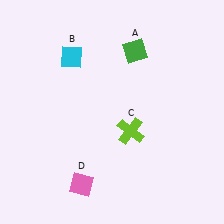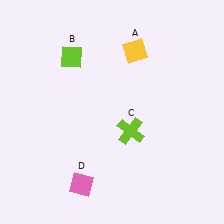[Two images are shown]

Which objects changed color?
A changed from green to yellow. B changed from cyan to lime.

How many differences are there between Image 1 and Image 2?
There are 2 differences between the two images.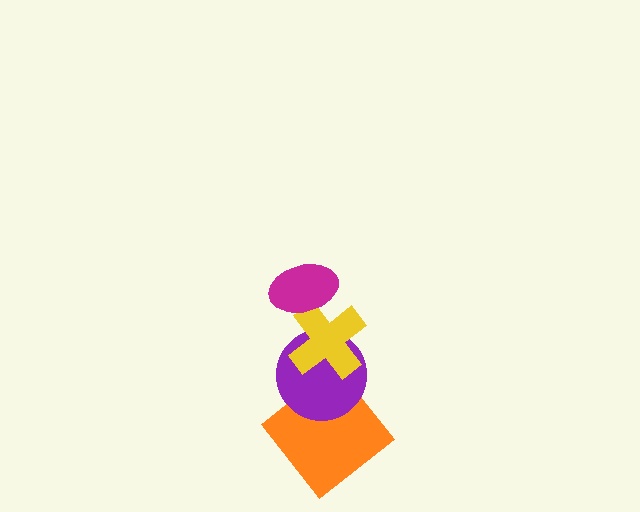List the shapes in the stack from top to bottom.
From top to bottom: the magenta ellipse, the yellow cross, the purple circle, the orange diamond.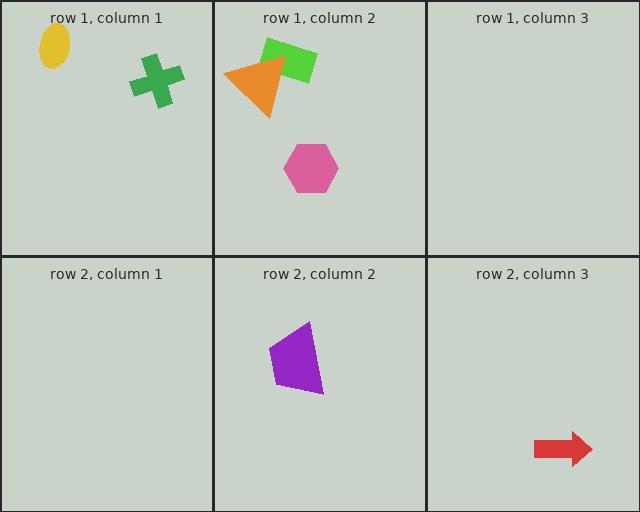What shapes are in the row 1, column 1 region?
The green cross, the yellow ellipse.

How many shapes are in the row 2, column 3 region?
1.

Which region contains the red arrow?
The row 2, column 3 region.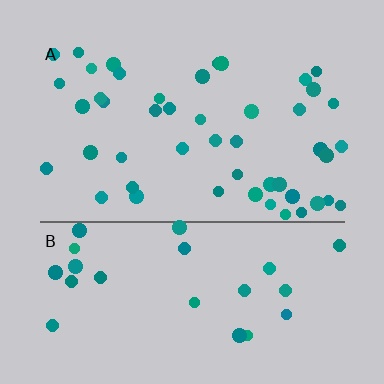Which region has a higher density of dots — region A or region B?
A (the top).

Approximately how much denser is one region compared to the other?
Approximately 1.8× — region A over region B.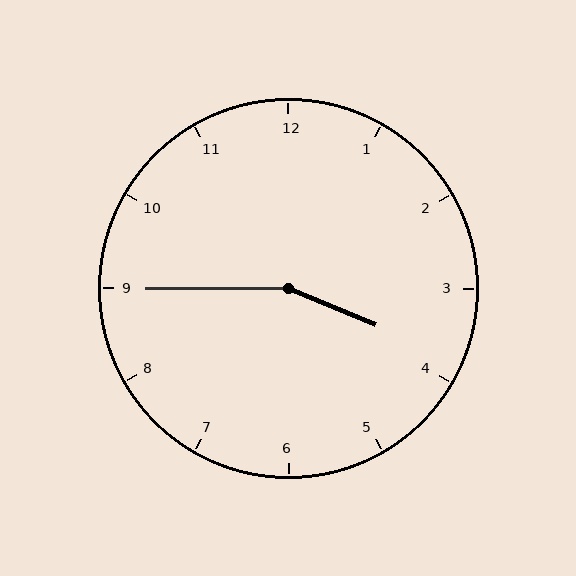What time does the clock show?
3:45.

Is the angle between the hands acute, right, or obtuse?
It is obtuse.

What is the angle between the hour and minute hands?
Approximately 158 degrees.